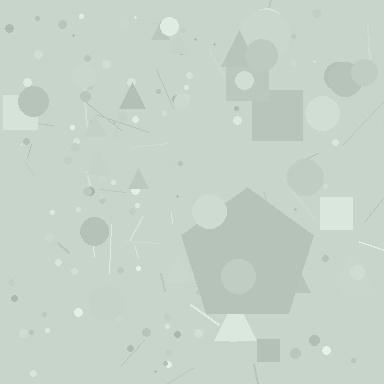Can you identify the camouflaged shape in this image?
The camouflaged shape is a pentagon.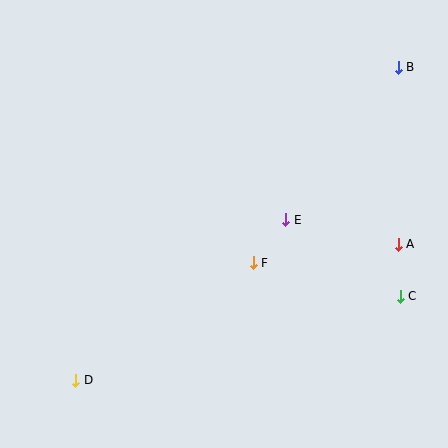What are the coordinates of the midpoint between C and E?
The midpoint between C and E is at (343, 258).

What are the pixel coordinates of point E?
Point E is at (286, 220).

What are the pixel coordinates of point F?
Point F is at (253, 263).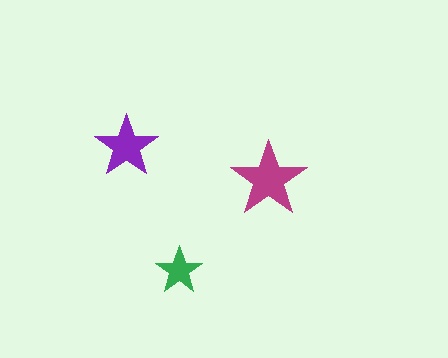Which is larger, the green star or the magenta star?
The magenta one.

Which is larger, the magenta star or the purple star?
The magenta one.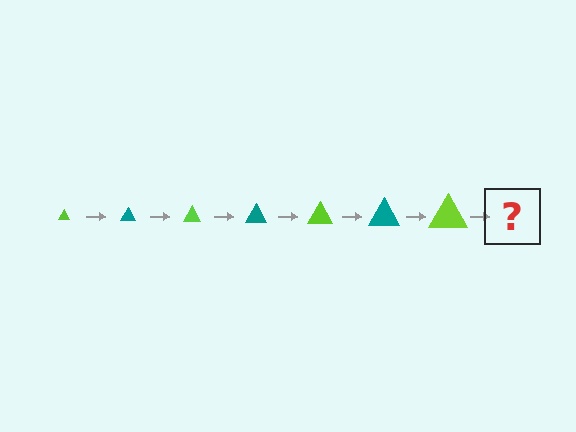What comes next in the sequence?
The next element should be a teal triangle, larger than the previous one.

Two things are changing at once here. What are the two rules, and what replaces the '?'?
The two rules are that the triangle grows larger each step and the color cycles through lime and teal. The '?' should be a teal triangle, larger than the previous one.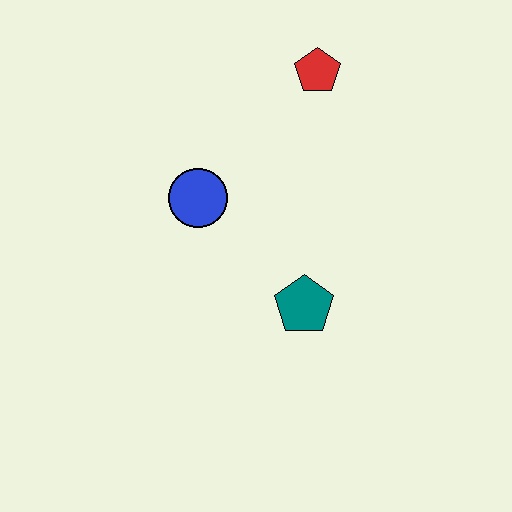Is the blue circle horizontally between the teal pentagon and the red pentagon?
No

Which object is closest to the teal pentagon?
The blue circle is closest to the teal pentagon.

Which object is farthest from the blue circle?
The red pentagon is farthest from the blue circle.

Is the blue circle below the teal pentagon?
No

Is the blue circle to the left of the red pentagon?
Yes